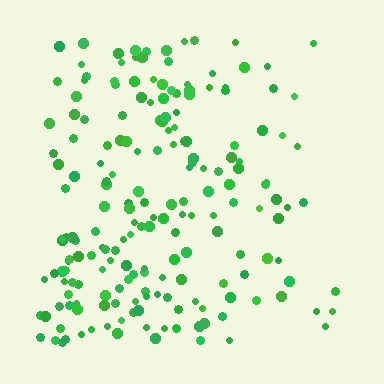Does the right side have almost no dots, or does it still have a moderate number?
Still a moderate number, just noticeably fewer than the left.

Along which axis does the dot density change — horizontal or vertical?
Horizontal.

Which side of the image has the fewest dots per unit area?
The right.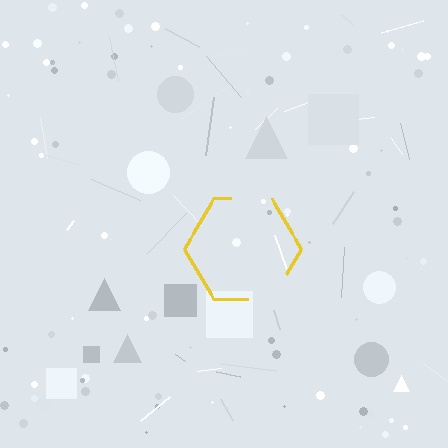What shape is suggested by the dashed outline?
The dashed outline suggests a hexagon.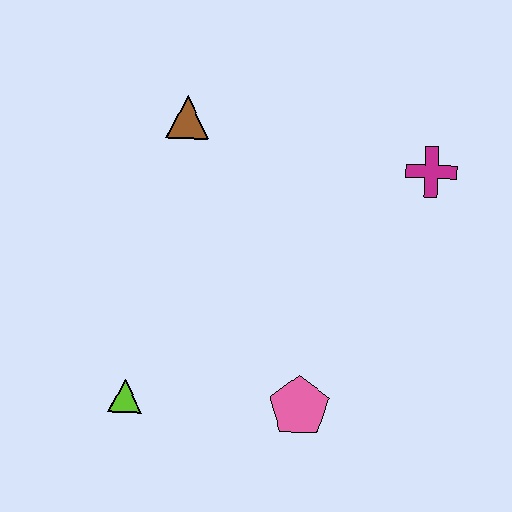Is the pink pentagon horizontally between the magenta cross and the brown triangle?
Yes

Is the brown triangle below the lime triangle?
No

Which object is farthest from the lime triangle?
The magenta cross is farthest from the lime triangle.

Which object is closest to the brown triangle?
The magenta cross is closest to the brown triangle.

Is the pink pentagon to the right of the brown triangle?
Yes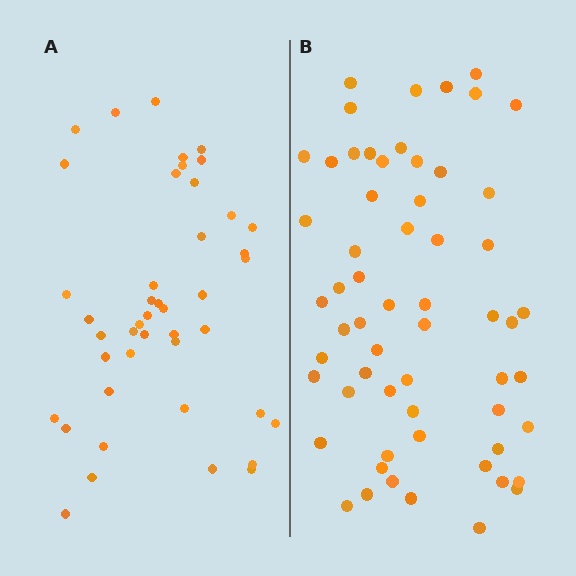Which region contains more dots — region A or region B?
Region B (the right region) has more dots.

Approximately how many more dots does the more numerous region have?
Region B has approximately 15 more dots than region A.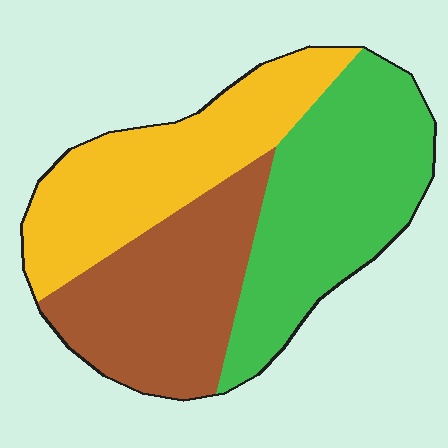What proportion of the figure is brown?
Brown takes up about one third (1/3) of the figure.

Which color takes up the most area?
Green, at roughly 35%.